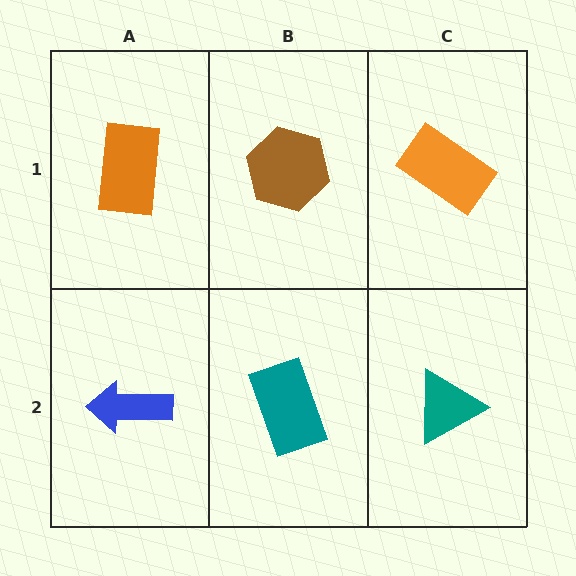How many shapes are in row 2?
3 shapes.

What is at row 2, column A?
A blue arrow.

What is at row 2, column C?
A teal triangle.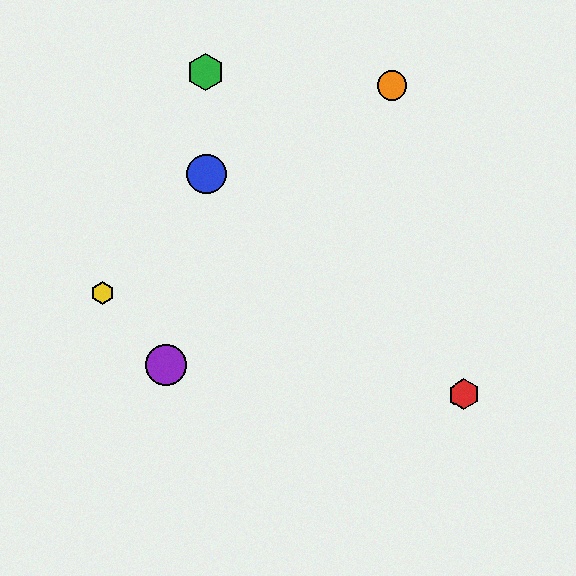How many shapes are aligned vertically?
2 shapes (the blue circle, the green hexagon) are aligned vertically.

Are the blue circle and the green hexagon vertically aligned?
Yes, both are at x≈206.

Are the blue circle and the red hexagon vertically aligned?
No, the blue circle is at x≈206 and the red hexagon is at x≈464.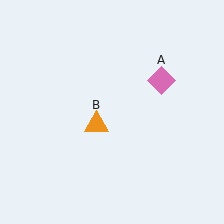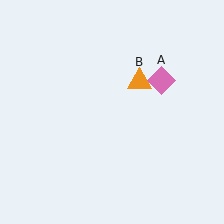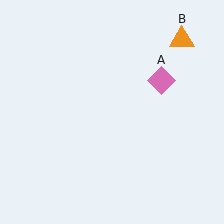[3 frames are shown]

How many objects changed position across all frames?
1 object changed position: orange triangle (object B).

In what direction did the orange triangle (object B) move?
The orange triangle (object B) moved up and to the right.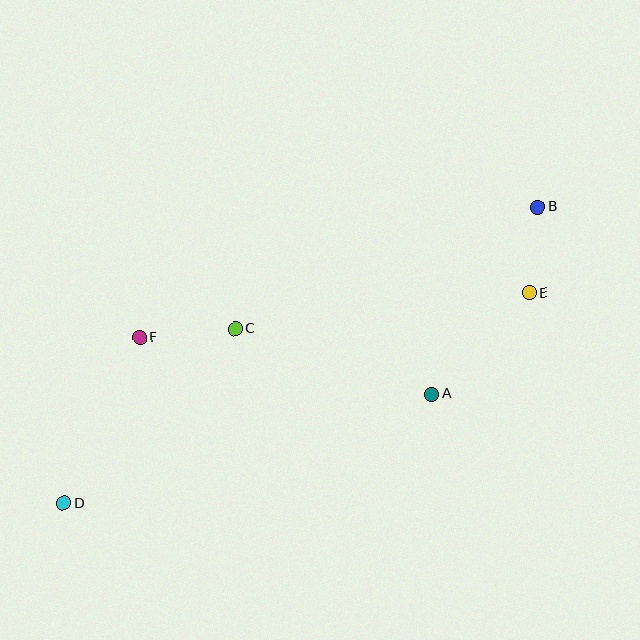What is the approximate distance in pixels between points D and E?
The distance between D and E is approximately 511 pixels.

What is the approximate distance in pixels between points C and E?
The distance between C and E is approximately 297 pixels.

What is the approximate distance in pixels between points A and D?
The distance between A and D is approximately 384 pixels.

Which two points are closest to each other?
Points B and E are closest to each other.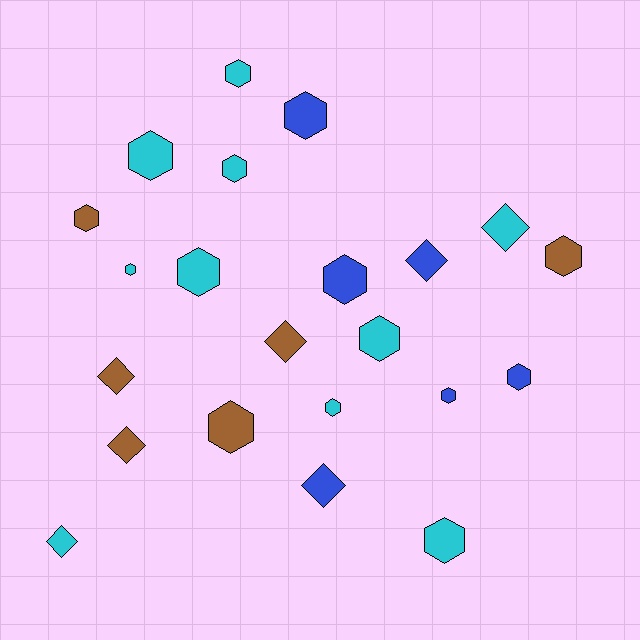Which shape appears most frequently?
Hexagon, with 15 objects.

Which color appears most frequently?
Cyan, with 10 objects.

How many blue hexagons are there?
There are 4 blue hexagons.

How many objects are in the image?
There are 22 objects.